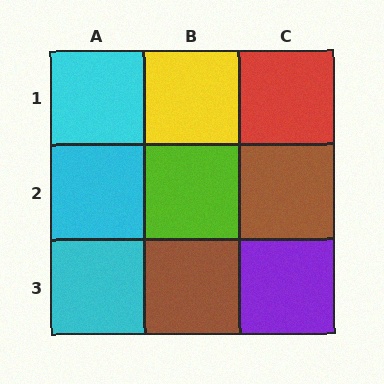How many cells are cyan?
3 cells are cyan.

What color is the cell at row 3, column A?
Cyan.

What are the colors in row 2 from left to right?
Cyan, lime, brown.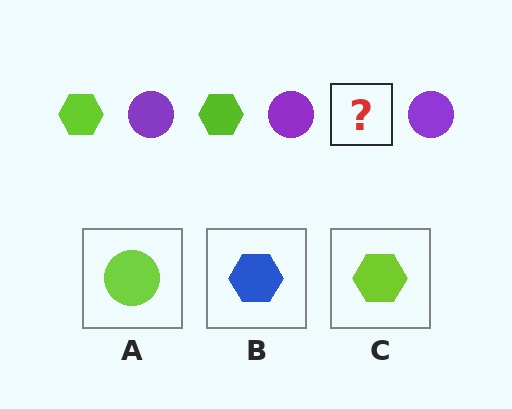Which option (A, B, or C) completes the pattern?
C.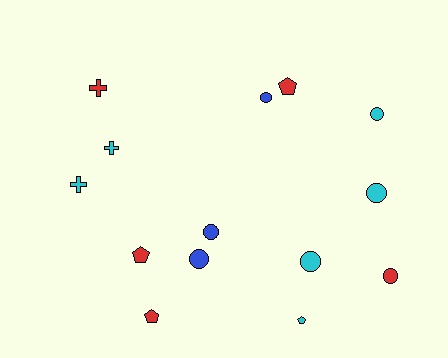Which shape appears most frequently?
Circle, with 7 objects.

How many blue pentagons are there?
There are no blue pentagons.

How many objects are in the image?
There are 14 objects.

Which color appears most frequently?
Cyan, with 6 objects.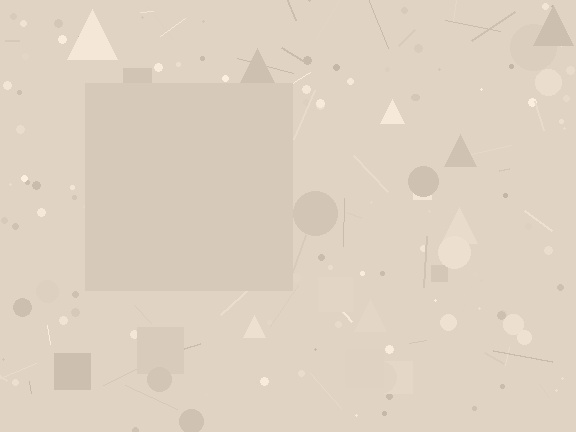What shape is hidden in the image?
A square is hidden in the image.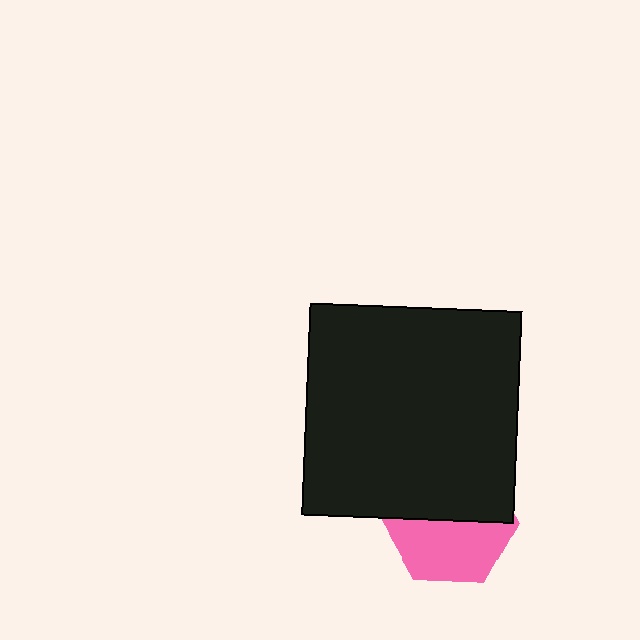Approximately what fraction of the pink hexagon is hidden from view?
Roughly 50% of the pink hexagon is hidden behind the black square.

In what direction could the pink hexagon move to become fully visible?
The pink hexagon could move down. That would shift it out from behind the black square entirely.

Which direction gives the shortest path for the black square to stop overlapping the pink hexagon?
Moving up gives the shortest separation.